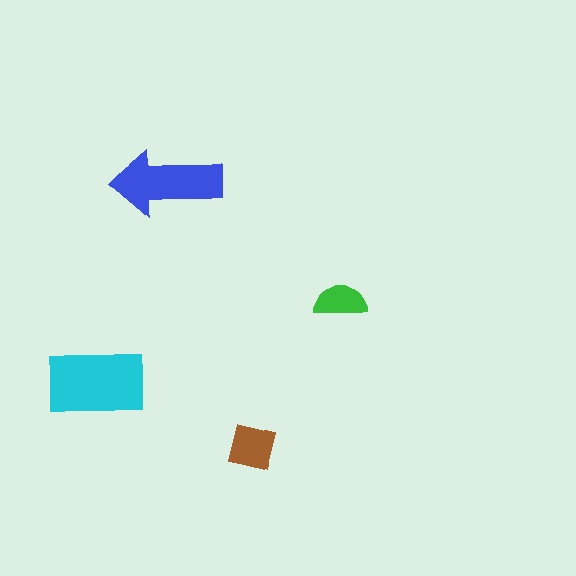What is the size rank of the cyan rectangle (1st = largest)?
1st.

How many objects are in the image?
There are 4 objects in the image.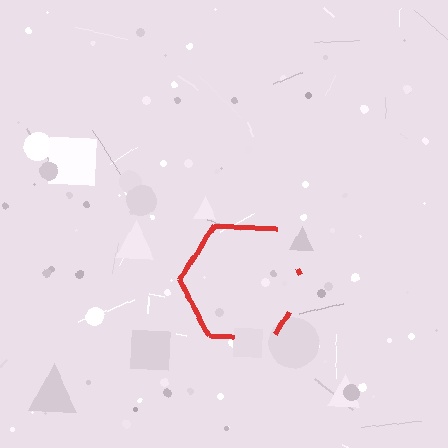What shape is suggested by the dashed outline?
The dashed outline suggests a hexagon.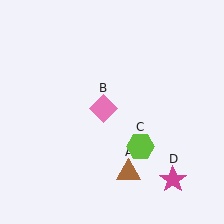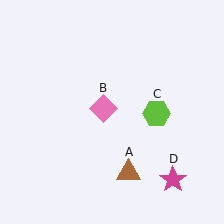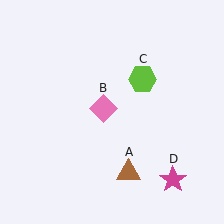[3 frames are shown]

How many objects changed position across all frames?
1 object changed position: lime hexagon (object C).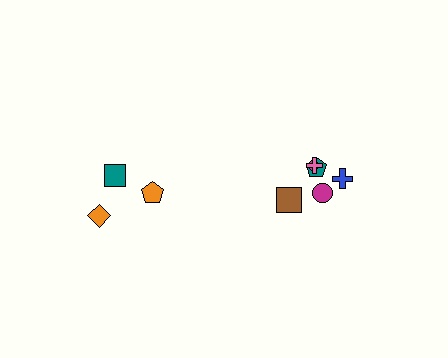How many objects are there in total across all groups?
There are 9 objects.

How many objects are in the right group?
There are 6 objects.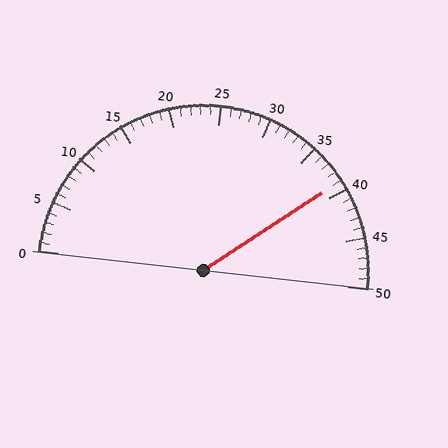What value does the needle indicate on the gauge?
The needle indicates approximately 39.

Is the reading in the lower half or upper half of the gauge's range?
The reading is in the upper half of the range (0 to 50).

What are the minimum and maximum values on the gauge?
The gauge ranges from 0 to 50.